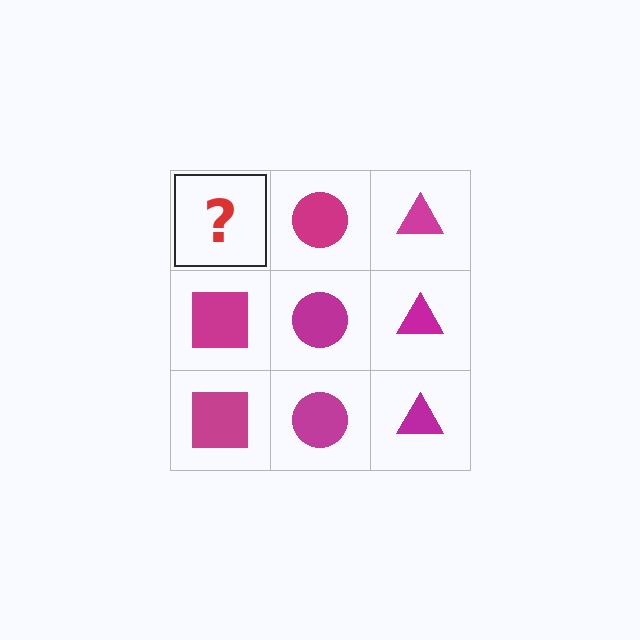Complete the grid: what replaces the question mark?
The question mark should be replaced with a magenta square.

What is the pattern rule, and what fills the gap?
The rule is that each column has a consistent shape. The gap should be filled with a magenta square.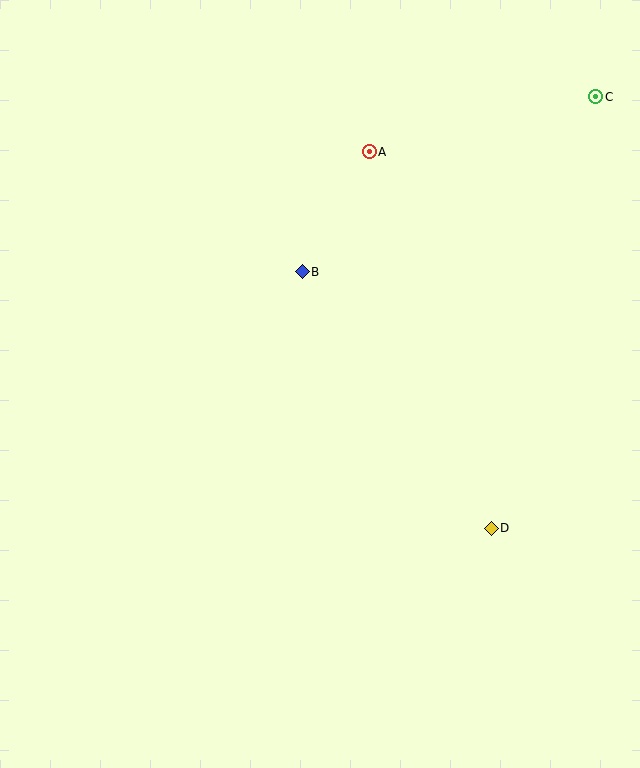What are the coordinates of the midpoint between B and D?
The midpoint between B and D is at (397, 400).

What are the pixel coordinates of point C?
Point C is at (596, 97).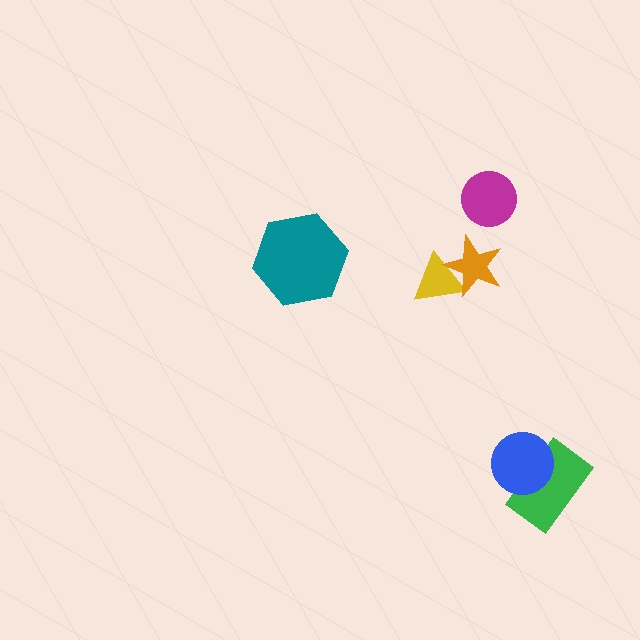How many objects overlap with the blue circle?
1 object overlaps with the blue circle.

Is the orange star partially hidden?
No, no other shape covers it.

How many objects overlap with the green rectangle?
1 object overlaps with the green rectangle.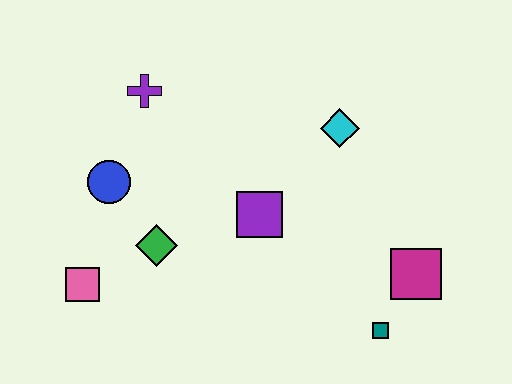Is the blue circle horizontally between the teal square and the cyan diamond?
No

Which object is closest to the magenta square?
The teal square is closest to the magenta square.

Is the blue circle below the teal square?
No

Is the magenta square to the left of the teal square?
No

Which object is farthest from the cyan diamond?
The pink square is farthest from the cyan diamond.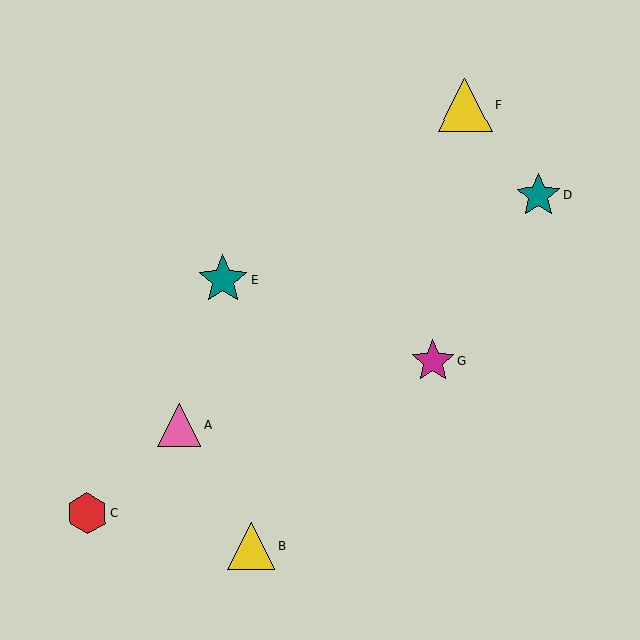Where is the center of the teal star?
The center of the teal star is at (538, 196).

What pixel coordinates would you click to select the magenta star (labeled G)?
Click at (433, 361) to select the magenta star G.